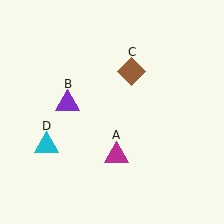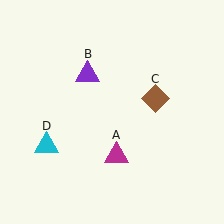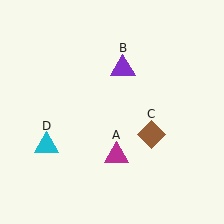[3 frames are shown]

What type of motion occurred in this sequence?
The purple triangle (object B), brown diamond (object C) rotated clockwise around the center of the scene.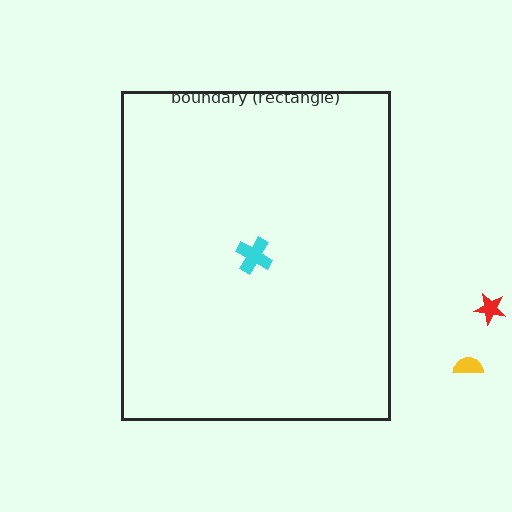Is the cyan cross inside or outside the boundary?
Inside.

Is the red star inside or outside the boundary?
Outside.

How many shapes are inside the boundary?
1 inside, 2 outside.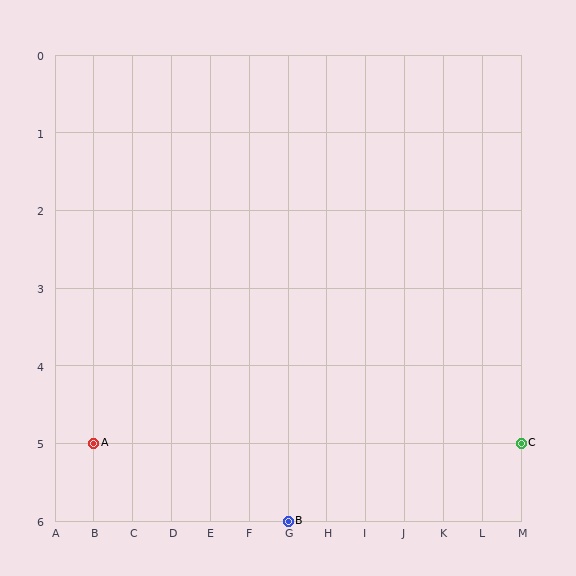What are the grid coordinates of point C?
Point C is at grid coordinates (M, 5).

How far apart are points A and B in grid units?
Points A and B are 5 columns and 1 row apart (about 5.1 grid units diagonally).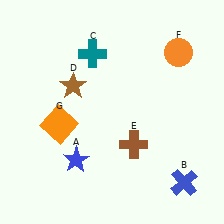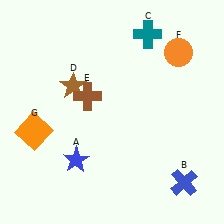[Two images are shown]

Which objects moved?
The objects that moved are: the teal cross (C), the brown cross (E), the orange square (G).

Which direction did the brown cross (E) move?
The brown cross (E) moved up.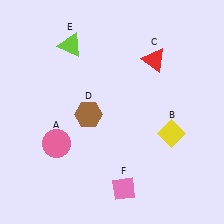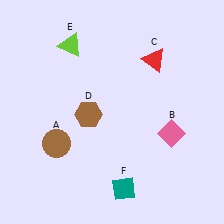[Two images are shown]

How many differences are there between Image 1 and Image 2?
There are 3 differences between the two images.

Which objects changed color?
A changed from pink to brown. B changed from yellow to pink. F changed from pink to teal.